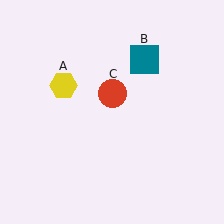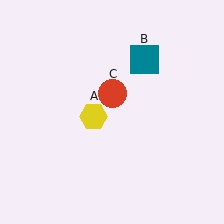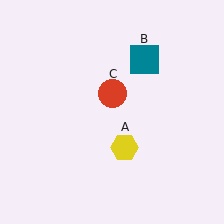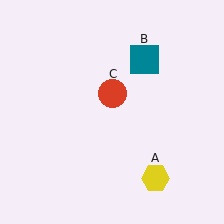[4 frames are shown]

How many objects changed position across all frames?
1 object changed position: yellow hexagon (object A).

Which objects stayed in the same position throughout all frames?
Teal square (object B) and red circle (object C) remained stationary.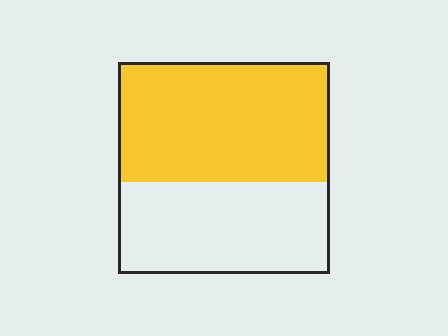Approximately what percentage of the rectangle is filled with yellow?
Approximately 55%.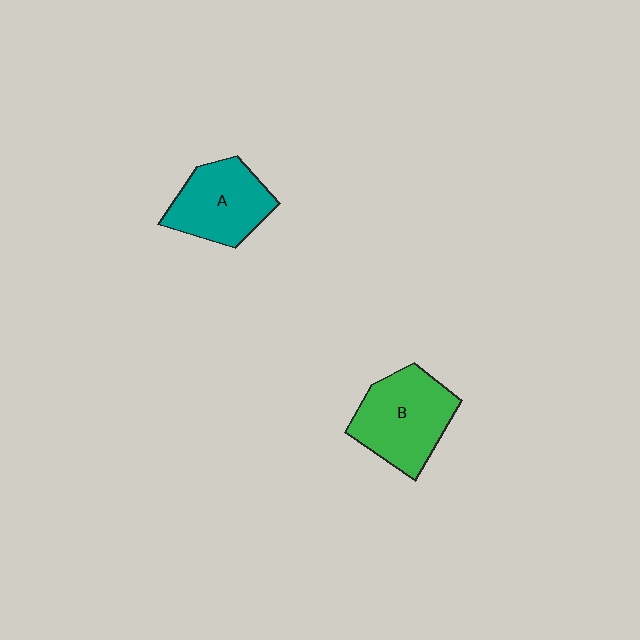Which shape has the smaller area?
Shape A (teal).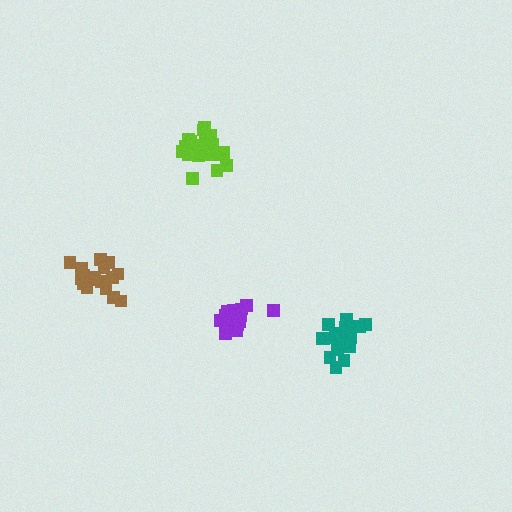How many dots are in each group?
Group 1: 18 dots, Group 2: 20 dots, Group 3: 15 dots, Group 4: 20 dots (73 total).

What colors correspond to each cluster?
The clusters are colored: teal, brown, purple, lime.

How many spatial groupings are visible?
There are 4 spatial groupings.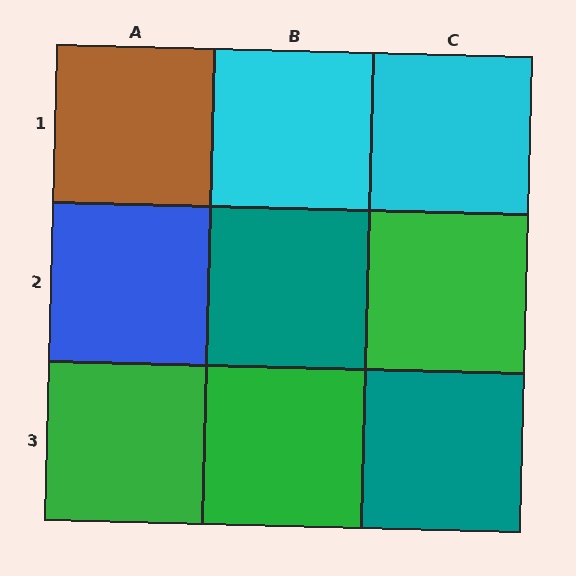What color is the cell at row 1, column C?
Cyan.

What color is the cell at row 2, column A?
Blue.